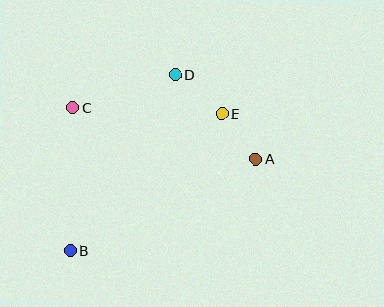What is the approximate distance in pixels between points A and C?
The distance between A and C is approximately 190 pixels.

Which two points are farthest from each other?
Points A and B are farthest from each other.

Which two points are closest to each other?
Points A and E are closest to each other.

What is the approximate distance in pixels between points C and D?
The distance between C and D is approximately 108 pixels.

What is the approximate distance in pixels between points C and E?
The distance between C and E is approximately 149 pixels.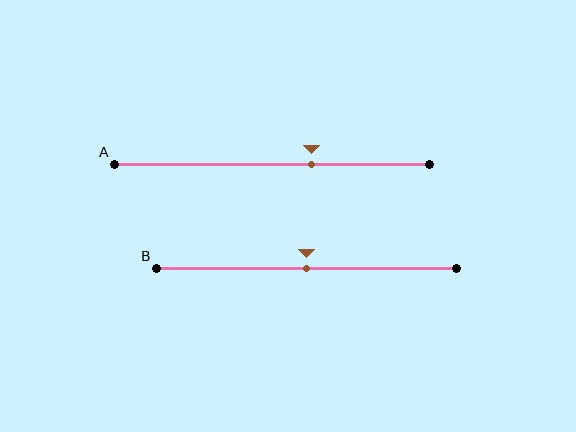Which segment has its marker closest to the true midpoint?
Segment B has its marker closest to the true midpoint.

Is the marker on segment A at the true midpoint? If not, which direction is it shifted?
No, the marker on segment A is shifted to the right by about 13% of the segment length.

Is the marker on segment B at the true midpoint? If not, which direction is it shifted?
Yes, the marker on segment B is at the true midpoint.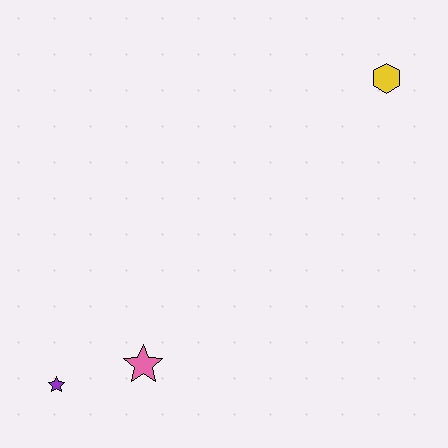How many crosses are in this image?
There are no crosses.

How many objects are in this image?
There are 3 objects.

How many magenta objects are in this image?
There are no magenta objects.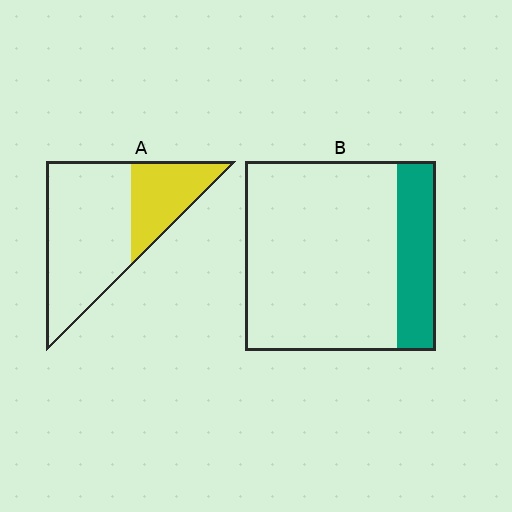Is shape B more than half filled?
No.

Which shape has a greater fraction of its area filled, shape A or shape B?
Shape A.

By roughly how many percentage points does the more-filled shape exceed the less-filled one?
By roughly 10 percentage points (A over B).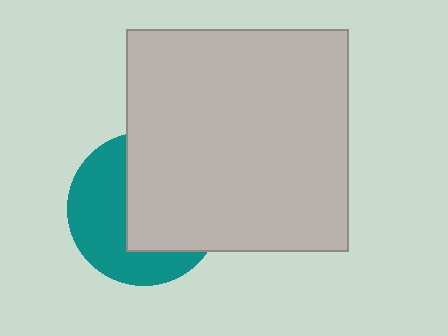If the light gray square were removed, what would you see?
You would see the complete teal circle.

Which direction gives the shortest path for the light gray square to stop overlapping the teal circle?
Moving right gives the shortest separation.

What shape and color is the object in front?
The object in front is a light gray square.